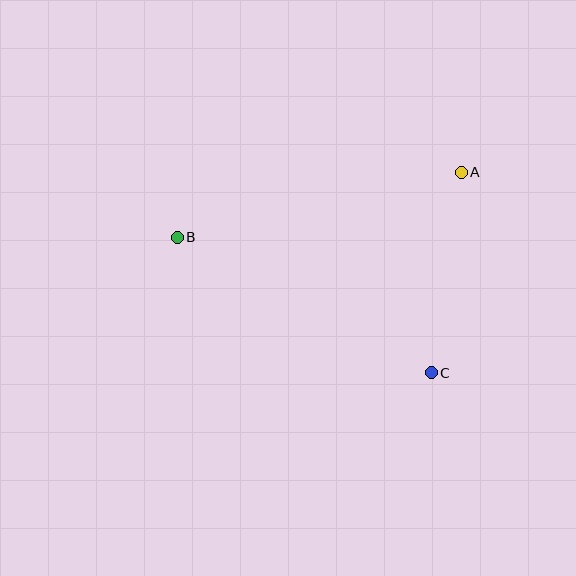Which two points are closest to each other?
Points A and C are closest to each other.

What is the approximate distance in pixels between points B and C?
The distance between B and C is approximately 288 pixels.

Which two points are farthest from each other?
Points A and B are farthest from each other.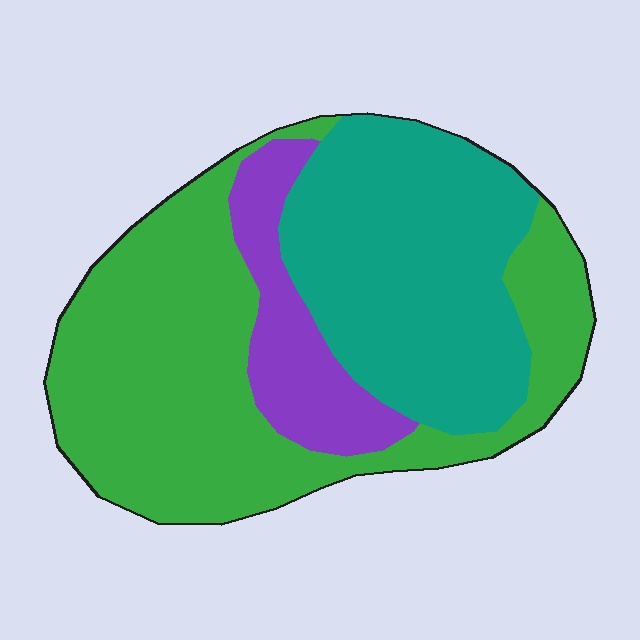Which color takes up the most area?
Green, at roughly 50%.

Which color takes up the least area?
Purple, at roughly 15%.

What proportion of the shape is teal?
Teal covers 37% of the shape.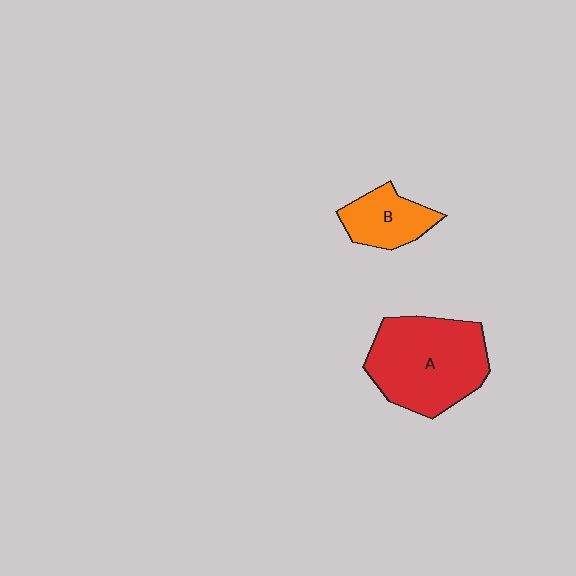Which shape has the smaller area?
Shape B (orange).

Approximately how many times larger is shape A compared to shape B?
Approximately 2.2 times.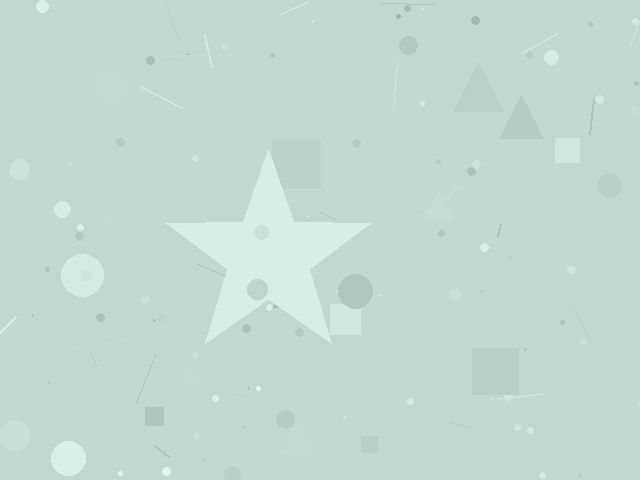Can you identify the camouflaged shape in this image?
The camouflaged shape is a star.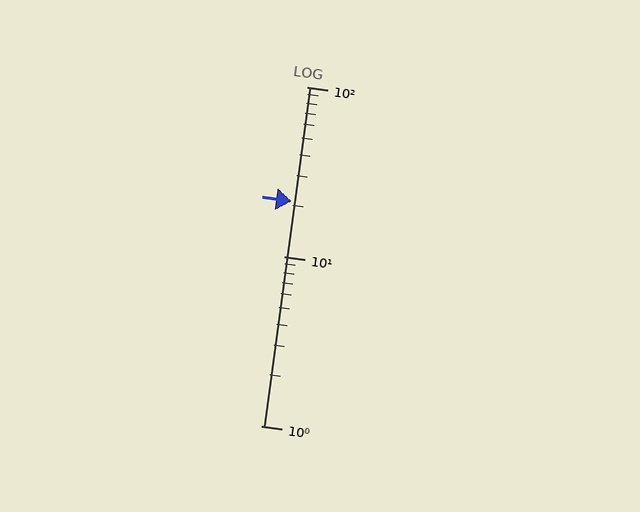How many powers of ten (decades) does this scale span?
The scale spans 2 decades, from 1 to 100.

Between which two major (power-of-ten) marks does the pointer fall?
The pointer is between 10 and 100.